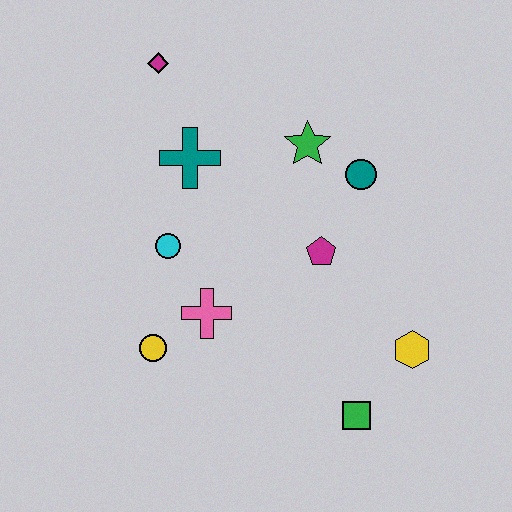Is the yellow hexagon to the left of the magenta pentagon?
No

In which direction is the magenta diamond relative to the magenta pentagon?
The magenta diamond is above the magenta pentagon.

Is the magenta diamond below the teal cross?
No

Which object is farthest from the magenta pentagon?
The magenta diamond is farthest from the magenta pentagon.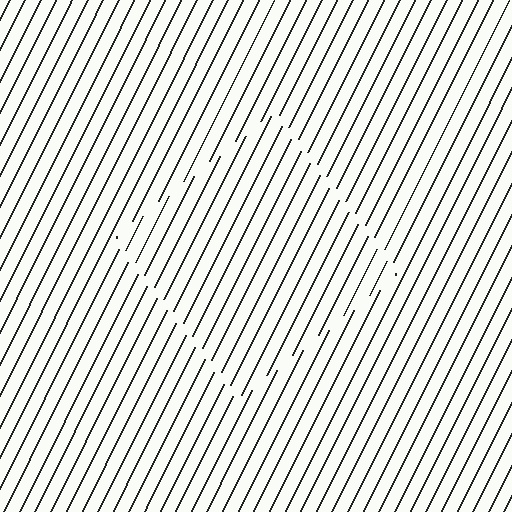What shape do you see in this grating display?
An illusory square. The interior of the shape contains the same grating, shifted by half a period — the contour is defined by the phase discontinuity where line-ends from the inner and outer gratings abut.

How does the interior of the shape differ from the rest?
The interior of the shape contains the same grating, shifted by half a period — the contour is defined by the phase discontinuity where line-ends from the inner and outer gratings abut.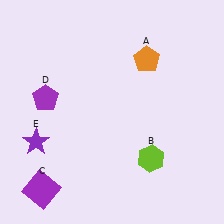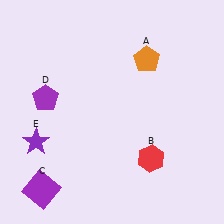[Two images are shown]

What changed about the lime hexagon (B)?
In Image 1, B is lime. In Image 2, it changed to red.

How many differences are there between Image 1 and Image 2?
There is 1 difference between the two images.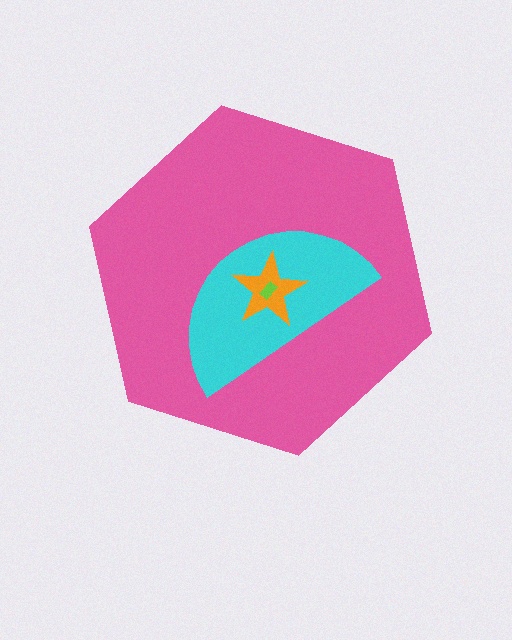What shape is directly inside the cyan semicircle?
The orange star.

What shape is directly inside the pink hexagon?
The cyan semicircle.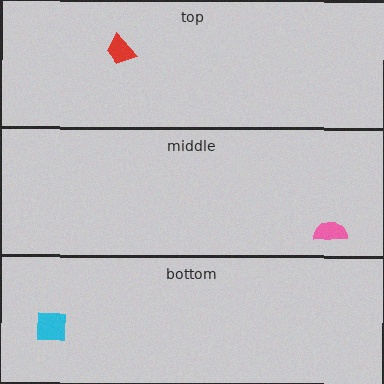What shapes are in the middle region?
The pink semicircle.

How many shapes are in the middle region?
1.